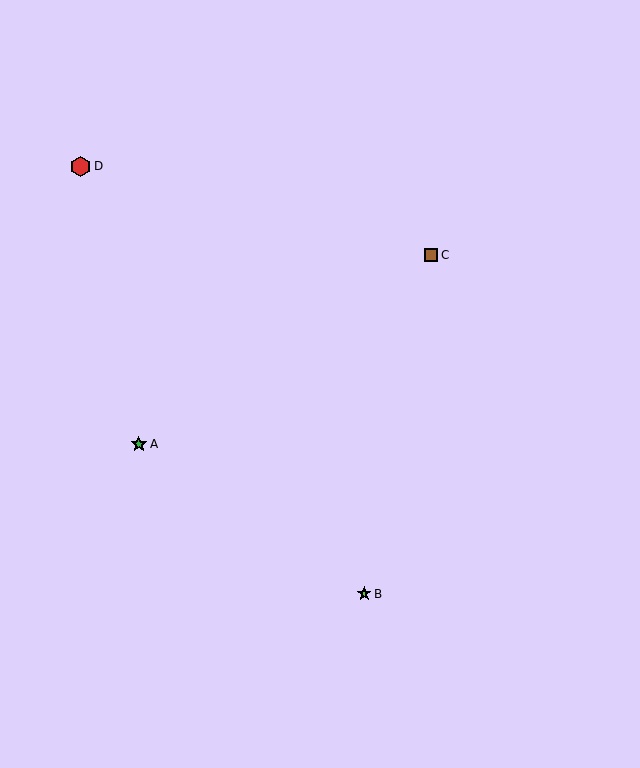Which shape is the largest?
The red hexagon (labeled D) is the largest.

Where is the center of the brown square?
The center of the brown square is at (431, 255).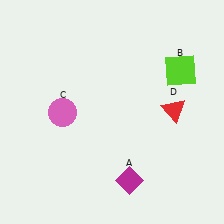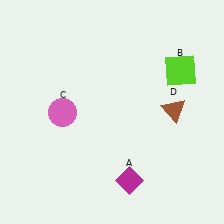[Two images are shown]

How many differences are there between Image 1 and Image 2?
There is 1 difference between the two images.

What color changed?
The triangle (D) changed from red in Image 1 to brown in Image 2.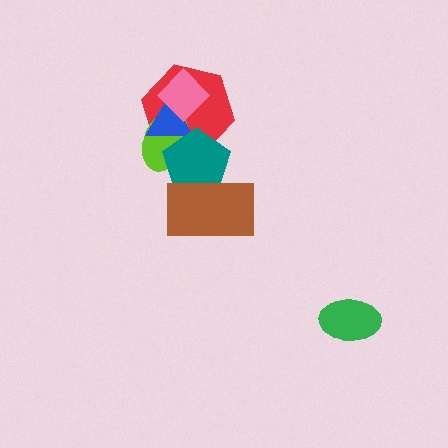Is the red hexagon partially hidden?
Yes, it is partially covered by another shape.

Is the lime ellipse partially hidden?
Yes, it is partially covered by another shape.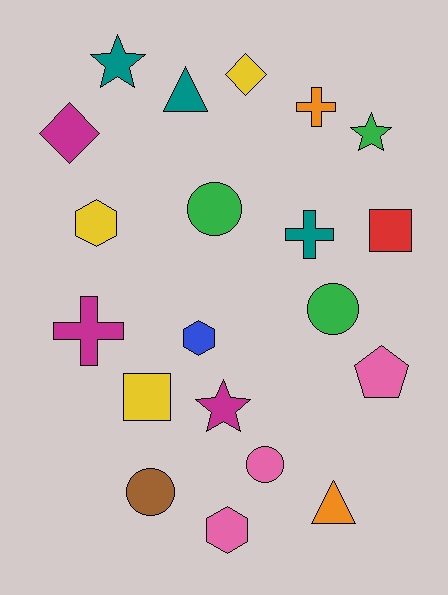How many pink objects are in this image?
There are 3 pink objects.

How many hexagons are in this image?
There are 3 hexagons.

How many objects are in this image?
There are 20 objects.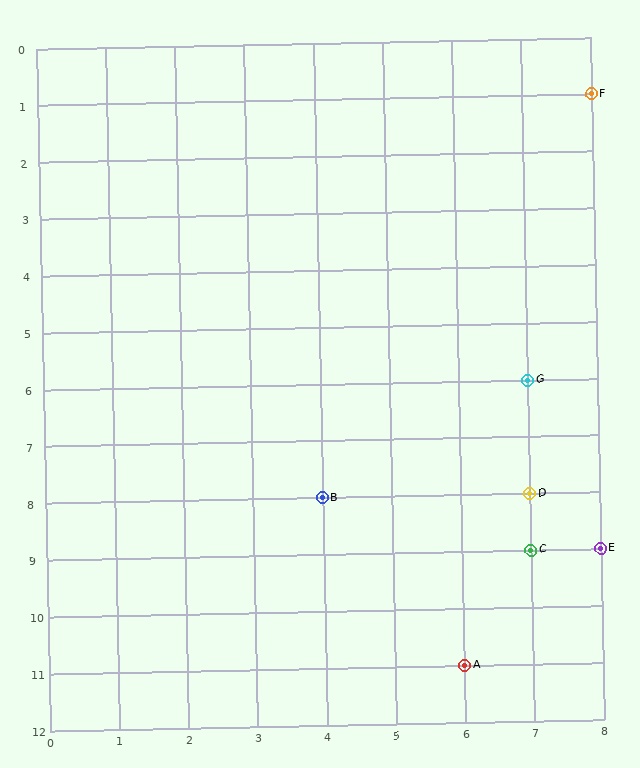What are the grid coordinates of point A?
Point A is at grid coordinates (6, 11).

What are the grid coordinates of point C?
Point C is at grid coordinates (7, 9).